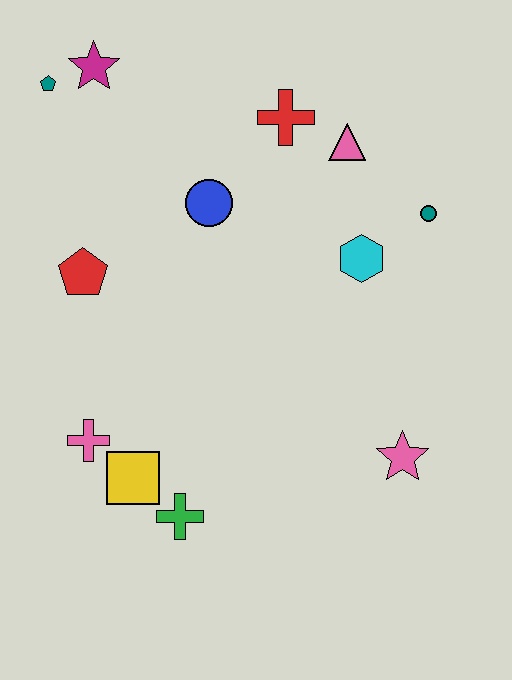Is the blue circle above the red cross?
No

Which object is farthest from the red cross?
The green cross is farthest from the red cross.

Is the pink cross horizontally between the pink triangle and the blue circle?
No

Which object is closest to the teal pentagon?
The magenta star is closest to the teal pentagon.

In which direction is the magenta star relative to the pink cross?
The magenta star is above the pink cross.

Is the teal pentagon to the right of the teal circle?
No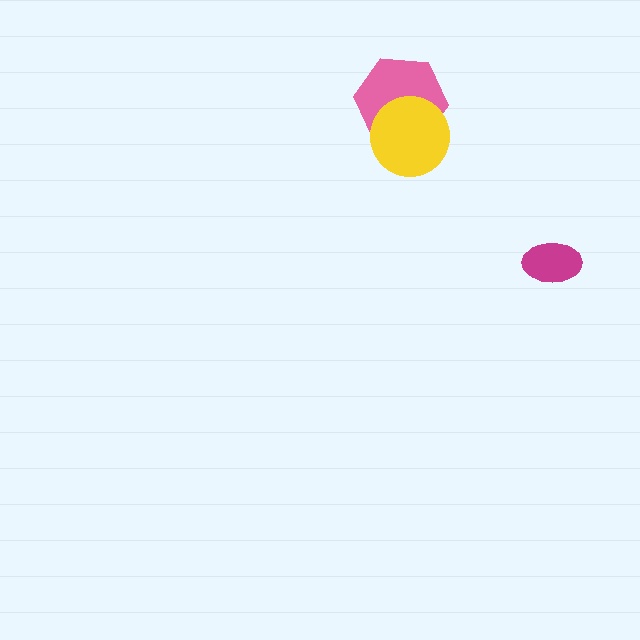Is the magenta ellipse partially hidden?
No, no other shape covers it.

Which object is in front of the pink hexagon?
The yellow circle is in front of the pink hexagon.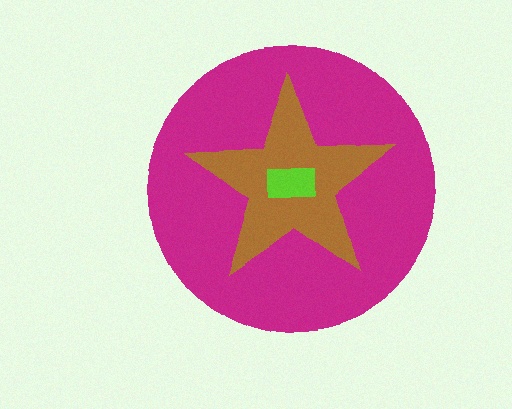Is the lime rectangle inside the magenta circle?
Yes.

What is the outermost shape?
The magenta circle.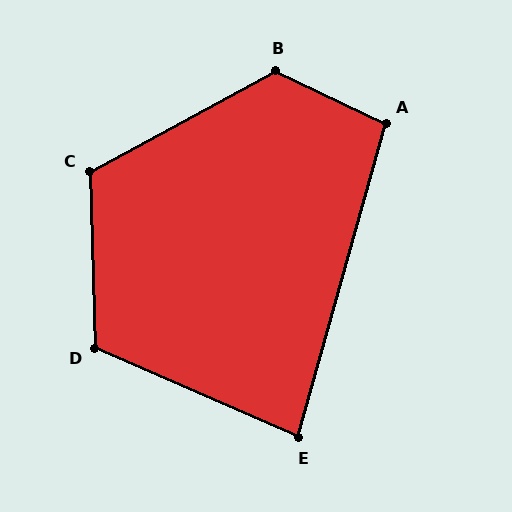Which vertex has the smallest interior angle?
E, at approximately 82 degrees.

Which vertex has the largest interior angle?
B, at approximately 126 degrees.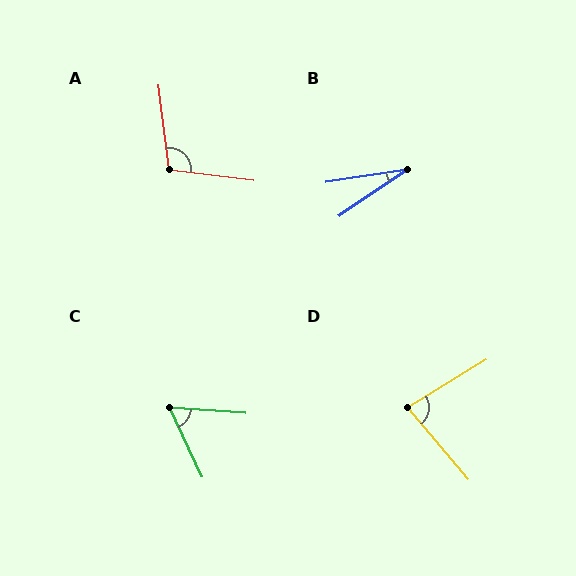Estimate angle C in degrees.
Approximately 61 degrees.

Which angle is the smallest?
B, at approximately 25 degrees.